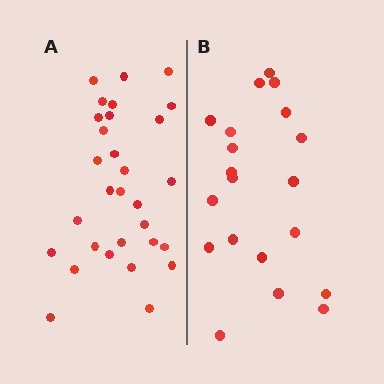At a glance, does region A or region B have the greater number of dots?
Region A (the left region) has more dots.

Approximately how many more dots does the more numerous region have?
Region A has roughly 10 or so more dots than region B.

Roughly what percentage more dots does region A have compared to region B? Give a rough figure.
About 50% more.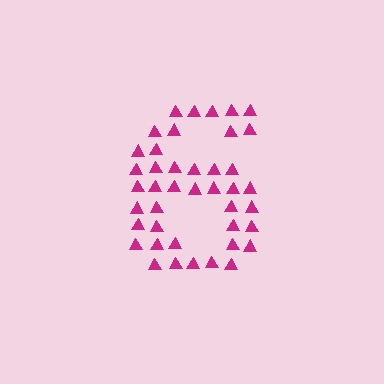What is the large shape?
The large shape is the digit 6.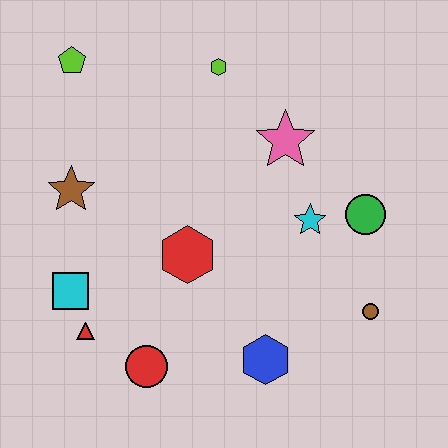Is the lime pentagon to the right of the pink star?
No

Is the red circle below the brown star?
Yes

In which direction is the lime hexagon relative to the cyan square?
The lime hexagon is above the cyan square.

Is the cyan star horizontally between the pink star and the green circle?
Yes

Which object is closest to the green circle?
The cyan star is closest to the green circle.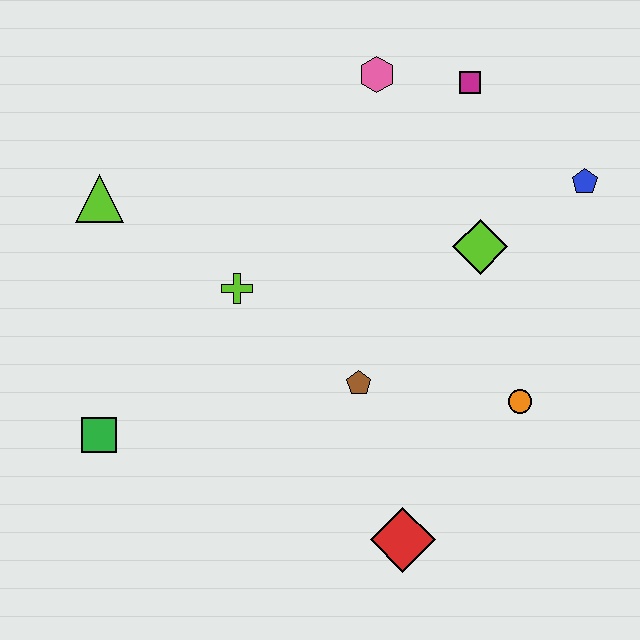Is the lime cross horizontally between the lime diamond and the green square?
Yes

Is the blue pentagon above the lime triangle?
Yes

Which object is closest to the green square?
The lime cross is closest to the green square.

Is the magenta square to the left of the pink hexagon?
No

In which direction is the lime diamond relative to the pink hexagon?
The lime diamond is below the pink hexagon.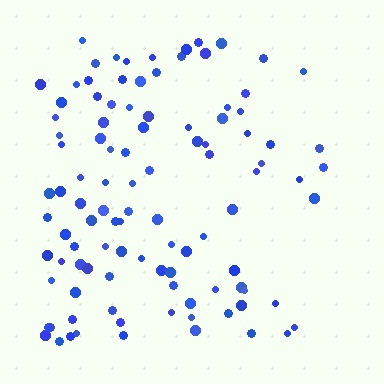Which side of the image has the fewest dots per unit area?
The right.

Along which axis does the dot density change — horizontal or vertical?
Horizontal.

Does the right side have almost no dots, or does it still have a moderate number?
Still a moderate number, just noticeably fewer than the left.